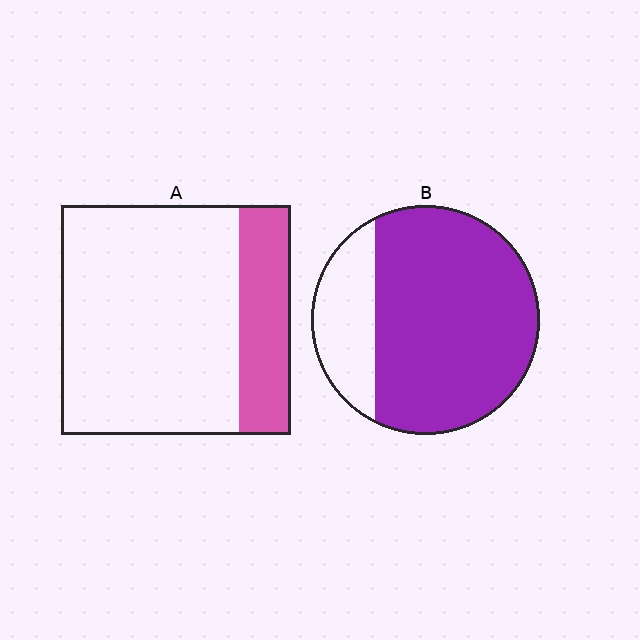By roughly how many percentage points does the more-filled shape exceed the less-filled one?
By roughly 55 percentage points (B over A).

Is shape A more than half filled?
No.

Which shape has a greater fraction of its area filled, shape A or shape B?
Shape B.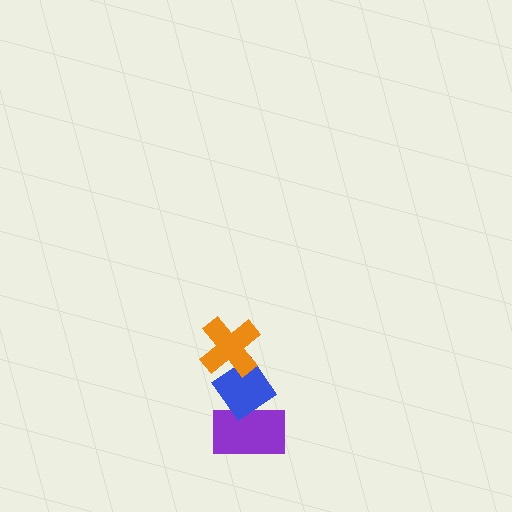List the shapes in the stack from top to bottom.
From top to bottom: the orange cross, the blue diamond, the purple rectangle.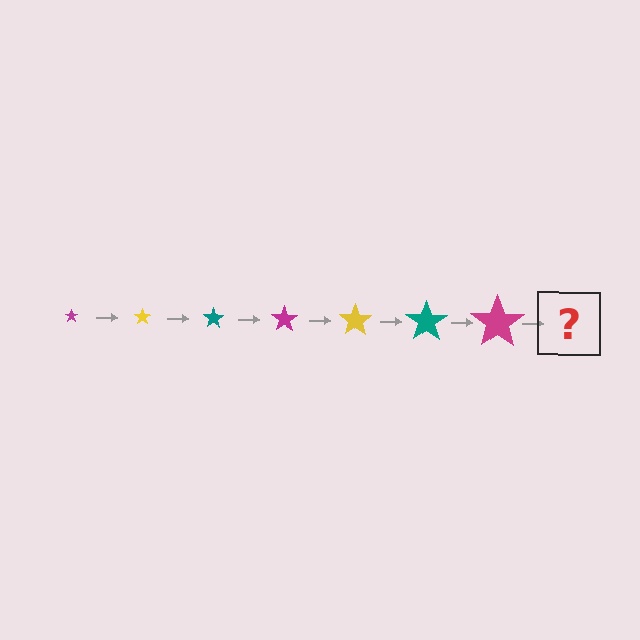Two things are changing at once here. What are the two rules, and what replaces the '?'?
The two rules are that the star grows larger each step and the color cycles through magenta, yellow, and teal. The '?' should be a yellow star, larger than the previous one.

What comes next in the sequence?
The next element should be a yellow star, larger than the previous one.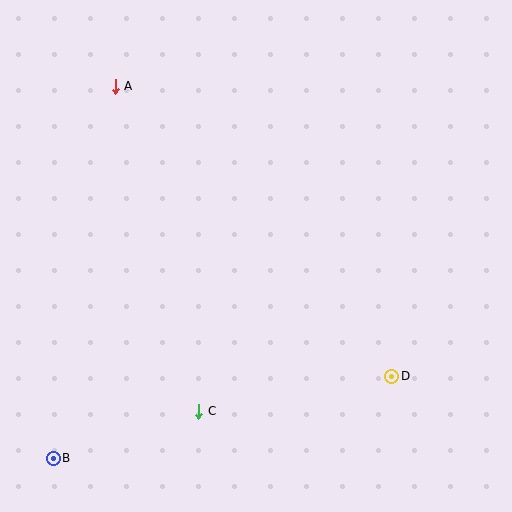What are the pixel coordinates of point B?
Point B is at (53, 458).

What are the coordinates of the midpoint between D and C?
The midpoint between D and C is at (295, 394).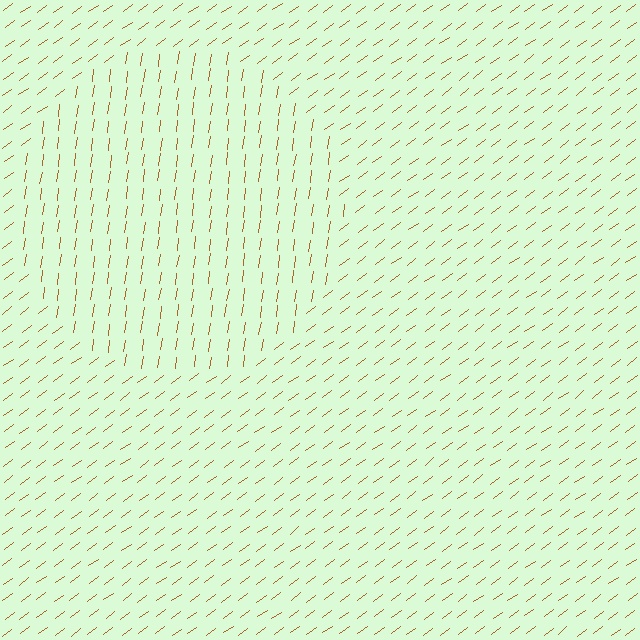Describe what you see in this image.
The image is filled with small brown line segments. A circle region in the image has lines oriented differently from the surrounding lines, creating a visible texture boundary.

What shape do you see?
I see a circle.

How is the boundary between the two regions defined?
The boundary is defined purely by a change in line orientation (approximately 45 degrees difference). All lines are the same color and thickness.